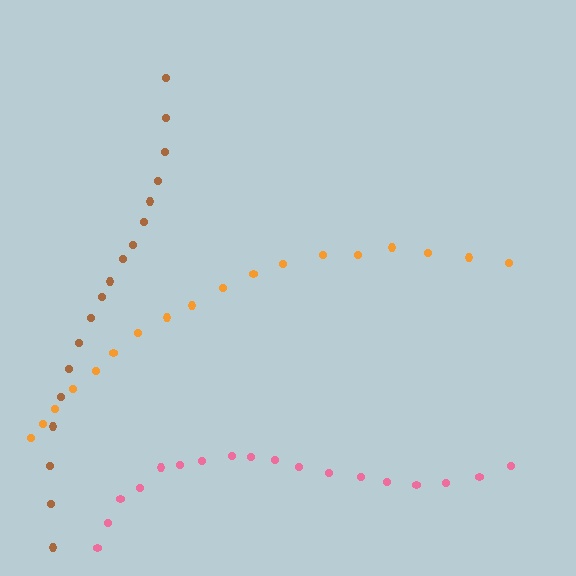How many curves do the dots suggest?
There are 3 distinct paths.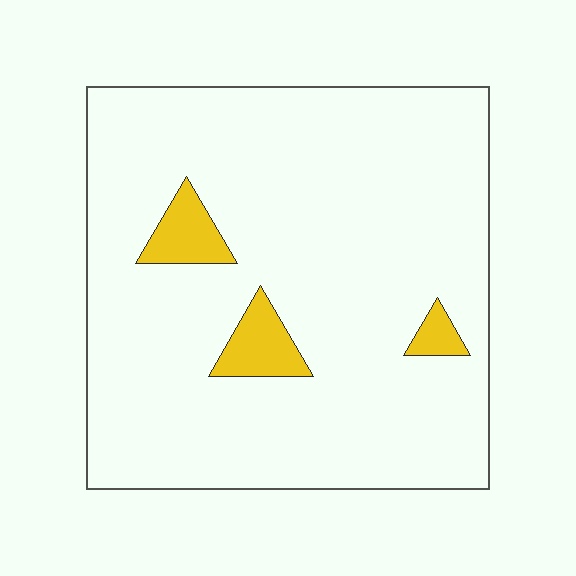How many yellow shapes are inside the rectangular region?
3.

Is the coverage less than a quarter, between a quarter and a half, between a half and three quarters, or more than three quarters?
Less than a quarter.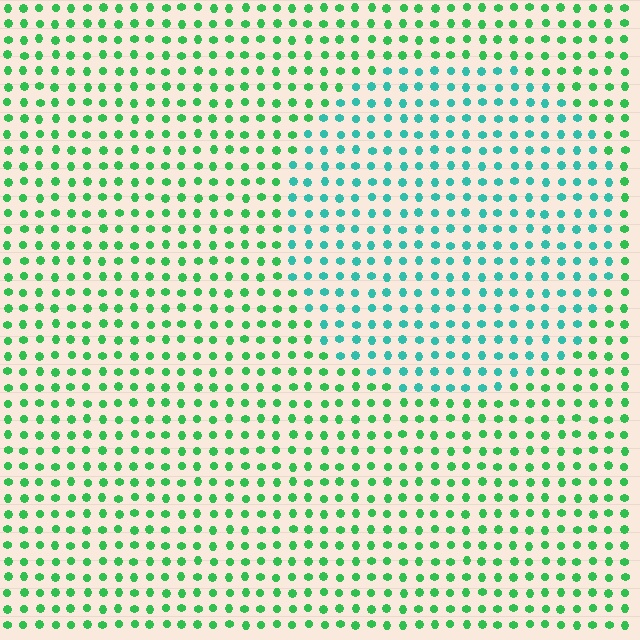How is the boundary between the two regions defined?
The boundary is defined purely by a slight shift in hue (about 39 degrees). Spacing, size, and orientation are identical on both sides.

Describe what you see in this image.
The image is filled with small green elements in a uniform arrangement. A circle-shaped region is visible where the elements are tinted to a slightly different hue, forming a subtle color boundary.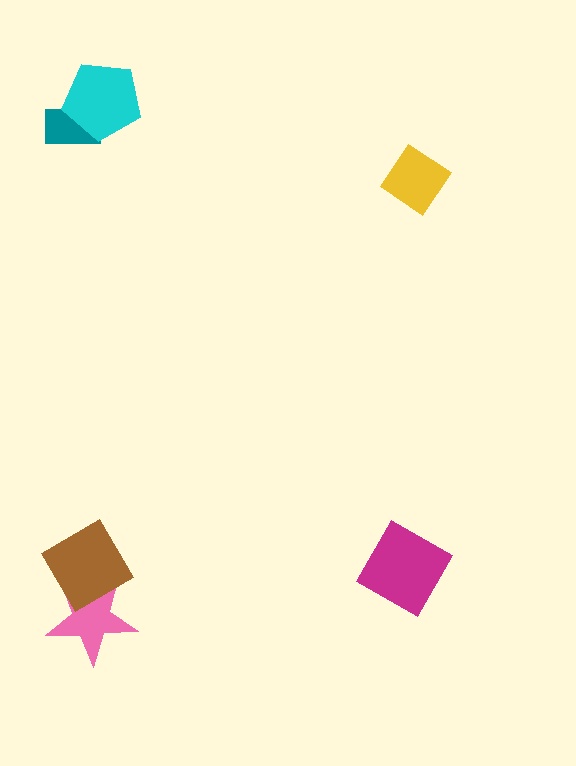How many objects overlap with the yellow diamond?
0 objects overlap with the yellow diamond.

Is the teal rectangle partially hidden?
Yes, it is partially covered by another shape.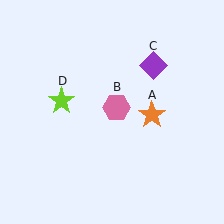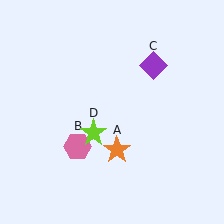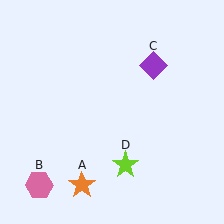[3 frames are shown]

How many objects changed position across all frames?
3 objects changed position: orange star (object A), pink hexagon (object B), lime star (object D).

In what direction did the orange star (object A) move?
The orange star (object A) moved down and to the left.